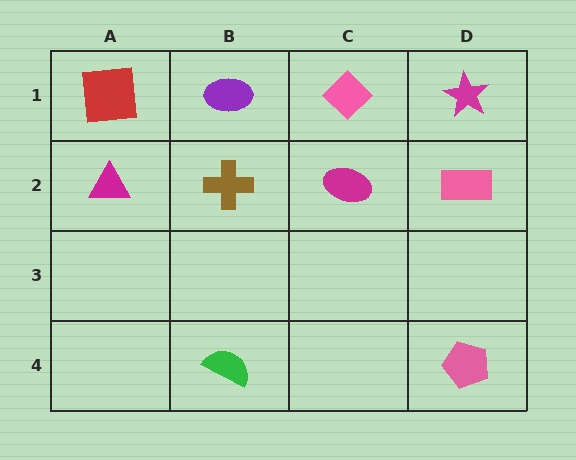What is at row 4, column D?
A pink pentagon.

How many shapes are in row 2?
4 shapes.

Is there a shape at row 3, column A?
No, that cell is empty.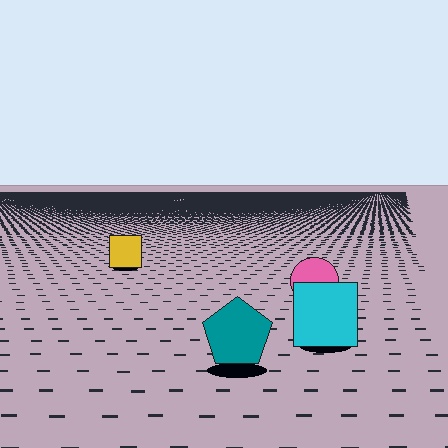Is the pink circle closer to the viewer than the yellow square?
Yes. The pink circle is closer — you can tell from the texture gradient: the ground texture is coarser near it.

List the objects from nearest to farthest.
From nearest to farthest: the teal pentagon, the cyan square, the pink circle, the yellow square.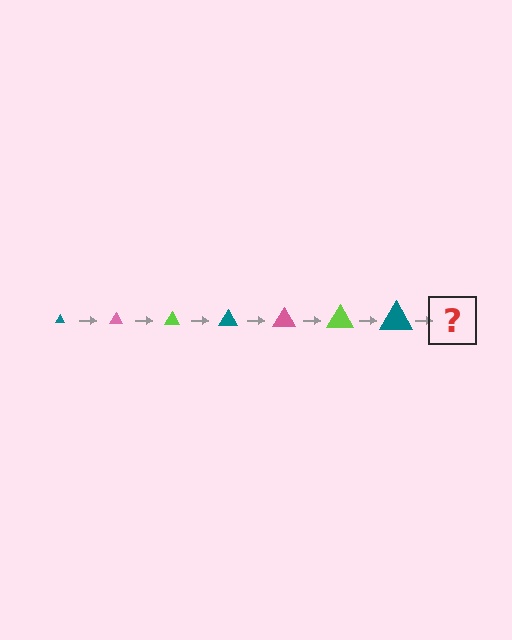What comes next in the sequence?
The next element should be a pink triangle, larger than the previous one.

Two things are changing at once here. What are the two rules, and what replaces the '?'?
The two rules are that the triangle grows larger each step and the color cycles through teal, pink, and lime. The '?' should be a pink triangle, larger than the previous one.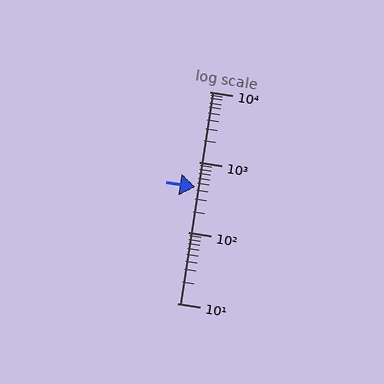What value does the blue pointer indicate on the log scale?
The pointer indicates approximately 450.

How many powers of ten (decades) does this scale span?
The scale spans 3 decades, from 10 to 10000.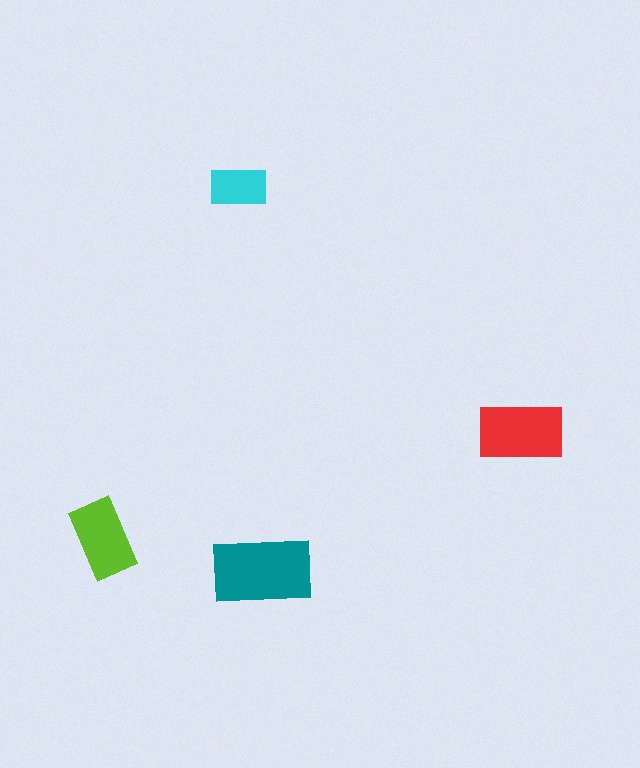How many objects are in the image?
There are 4 objects in the image.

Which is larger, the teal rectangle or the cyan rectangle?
The teal one.